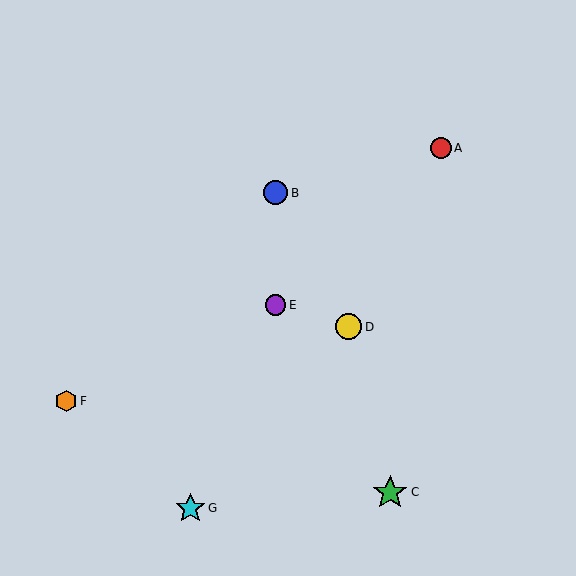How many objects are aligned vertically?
2 objects (B, E) are aligned vertically.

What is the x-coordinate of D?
Object D is at x≈349.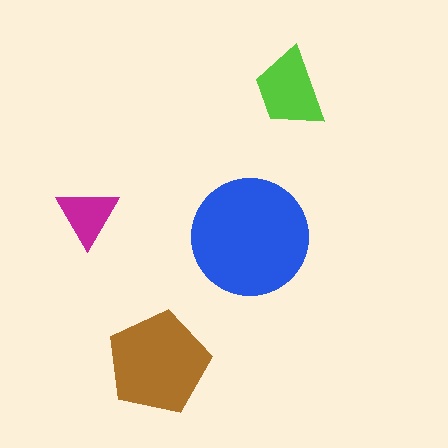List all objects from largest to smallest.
The blue circle, the brown pentagon, the lime trapezoid, the magenta triangle.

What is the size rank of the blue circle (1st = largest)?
1st.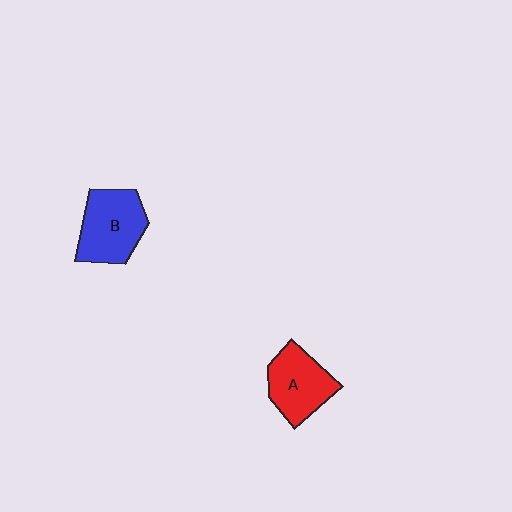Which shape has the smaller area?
Shape A (red).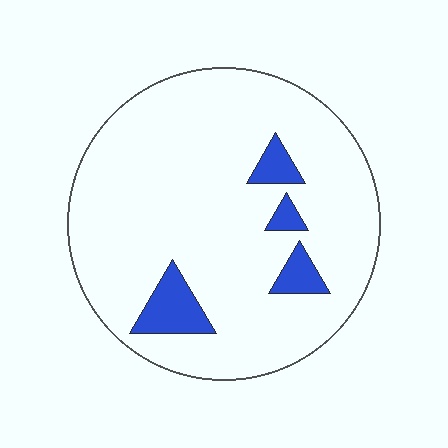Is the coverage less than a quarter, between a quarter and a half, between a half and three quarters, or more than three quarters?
Less than a quarter.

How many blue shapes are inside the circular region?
4.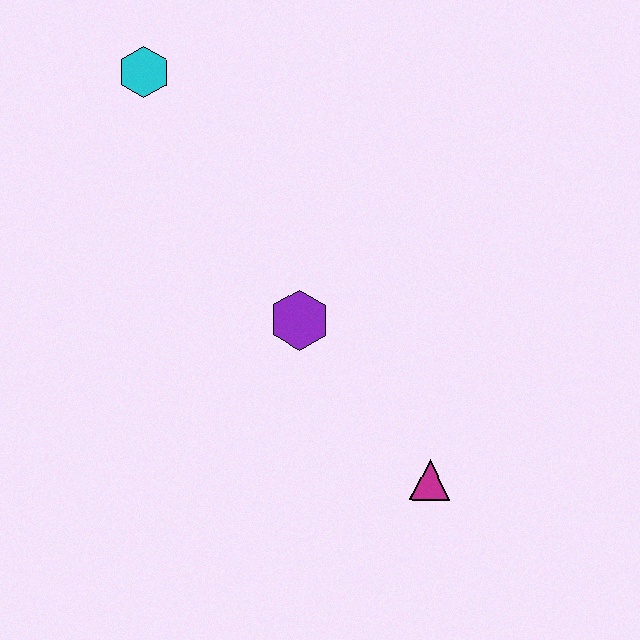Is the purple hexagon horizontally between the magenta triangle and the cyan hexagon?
Yes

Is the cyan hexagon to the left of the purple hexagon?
Yes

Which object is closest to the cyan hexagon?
The purple hexagon is closest to the cyan hexagon.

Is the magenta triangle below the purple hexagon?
Yes